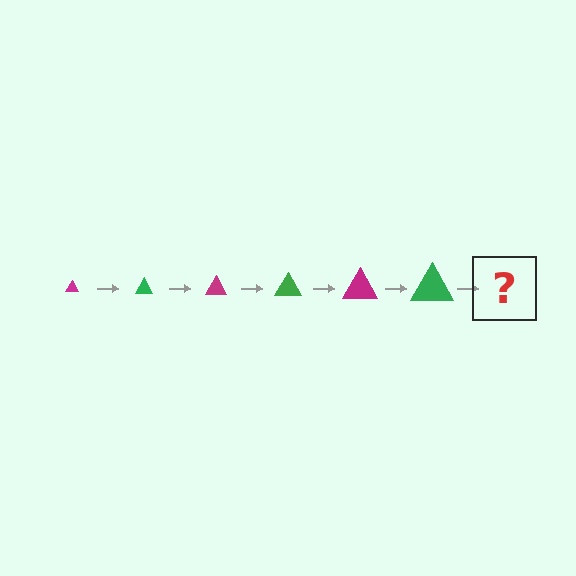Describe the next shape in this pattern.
It should be a magenta triangle, larger than the previous one.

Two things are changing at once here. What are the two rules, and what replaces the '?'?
The two rules are that the triangle grows larger each step and the color cycles through magenta and green. The '?' should be a magenta triangle, larger than the previous one.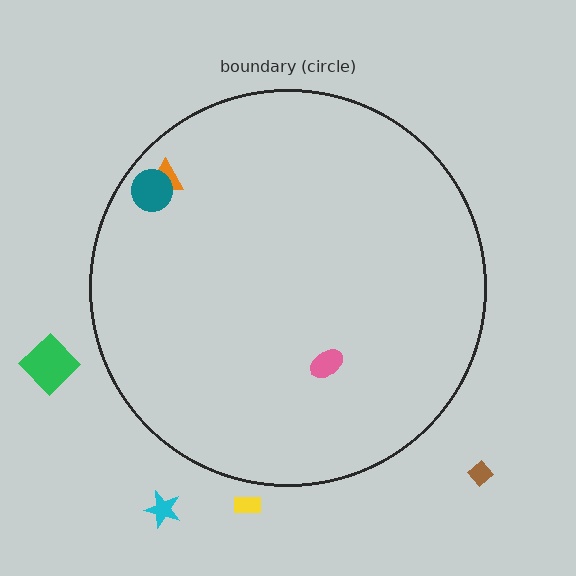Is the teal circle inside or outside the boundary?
Inside.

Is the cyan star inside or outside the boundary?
Outside.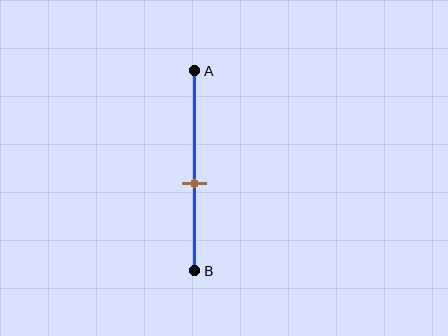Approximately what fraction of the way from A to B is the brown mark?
The brown mark is approximately 55% of the way from A to B.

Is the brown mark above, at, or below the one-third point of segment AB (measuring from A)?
The brown mark is below the one-third point of segment AB.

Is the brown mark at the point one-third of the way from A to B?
No, the mark is at about 55% from A, not at the 33% one-third point.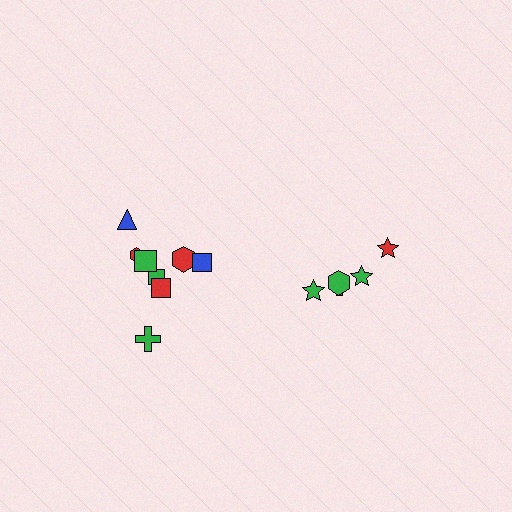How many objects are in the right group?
There are 5 objects.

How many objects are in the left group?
There are 8 objects.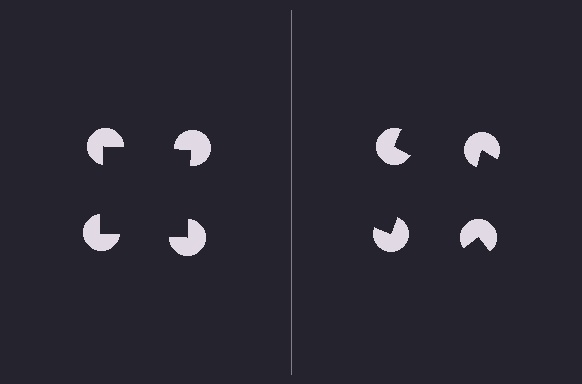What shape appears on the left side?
An illusory square.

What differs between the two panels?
The pac-man discs are positioned identically on both sides; only the wedge orientations differ. On the left they align to a square; on the right they are misaligned.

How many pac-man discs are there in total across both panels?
8 — 4 on each side.